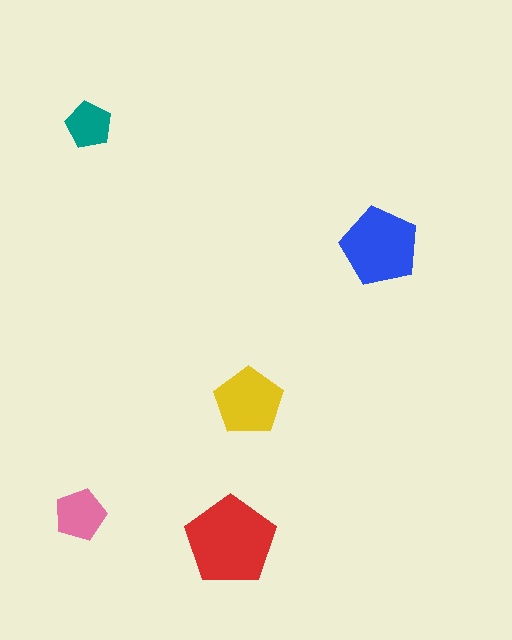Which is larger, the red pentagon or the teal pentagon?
The red one.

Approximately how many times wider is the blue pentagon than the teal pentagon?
About 1.5 times wider.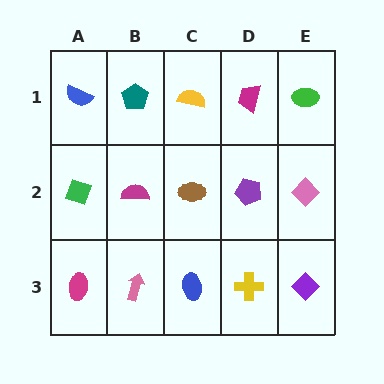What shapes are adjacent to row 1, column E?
A pink diamond (row 2, column E), a magenta trapezoid (row 1, column D).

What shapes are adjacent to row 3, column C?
A brown ellipse (row 2, column C), a pink arrow (row 3, column B), a yellow cross (row 3, column D).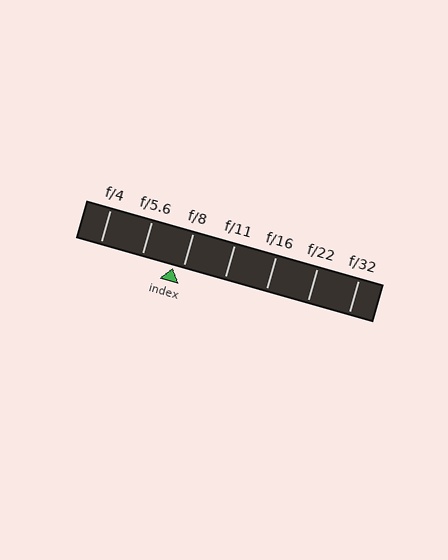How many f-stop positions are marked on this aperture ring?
There are 7 f-stop positions marked.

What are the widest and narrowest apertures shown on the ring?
The widest aperture shown is f/4 and the narrowest is f/32.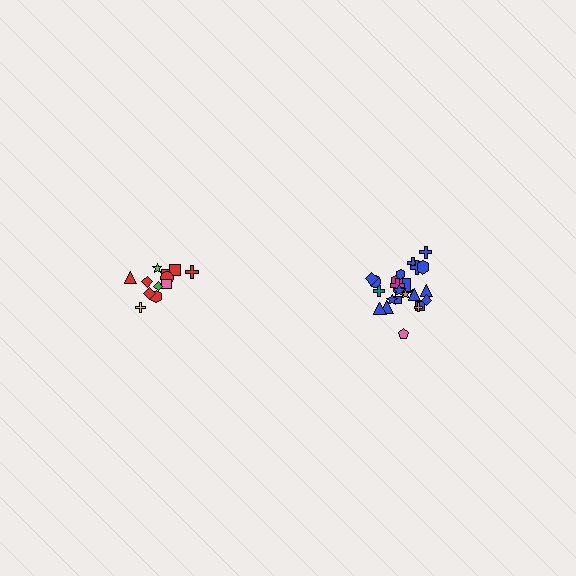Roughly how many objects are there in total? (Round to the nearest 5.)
Roughly 35 objects in total.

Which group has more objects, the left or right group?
The right group.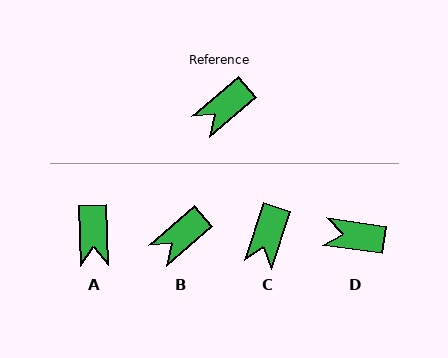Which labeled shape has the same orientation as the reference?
B.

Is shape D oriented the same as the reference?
No, it is off by about 49 degrees.